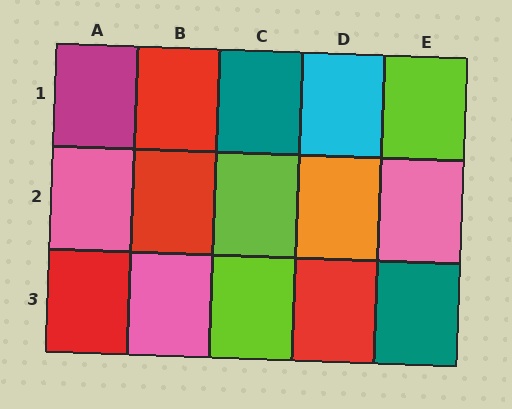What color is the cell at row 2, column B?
Red.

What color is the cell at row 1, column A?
Magenta.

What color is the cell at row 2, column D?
Orange.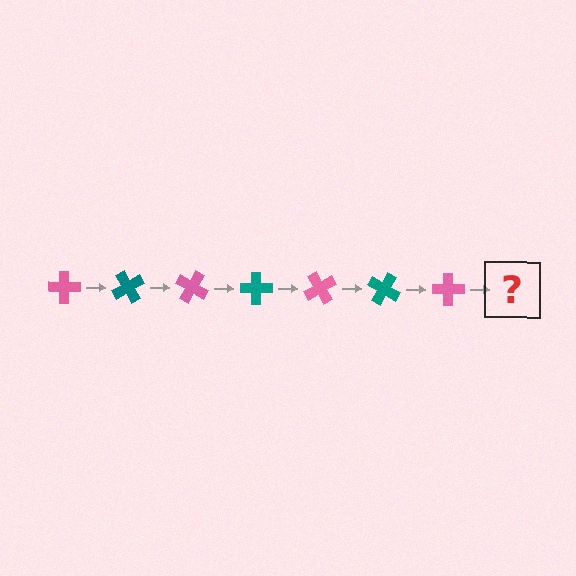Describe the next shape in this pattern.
It should be a teal cross, rotated 420 degrees from the start.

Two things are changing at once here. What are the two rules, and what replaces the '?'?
The two rules are that it rotates 60 degrees each step and the color cycles through pink and teal. The '?' should be a teal cross, rotated 420 degrees from the start.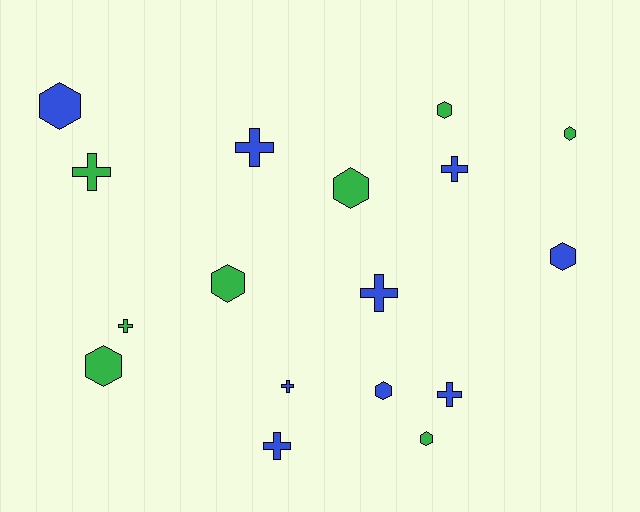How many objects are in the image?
There are 17 objects.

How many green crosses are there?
There are 2 green crosses.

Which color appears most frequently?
Blue, with 9 objects.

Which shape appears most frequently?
Hexagon, with 9 objects.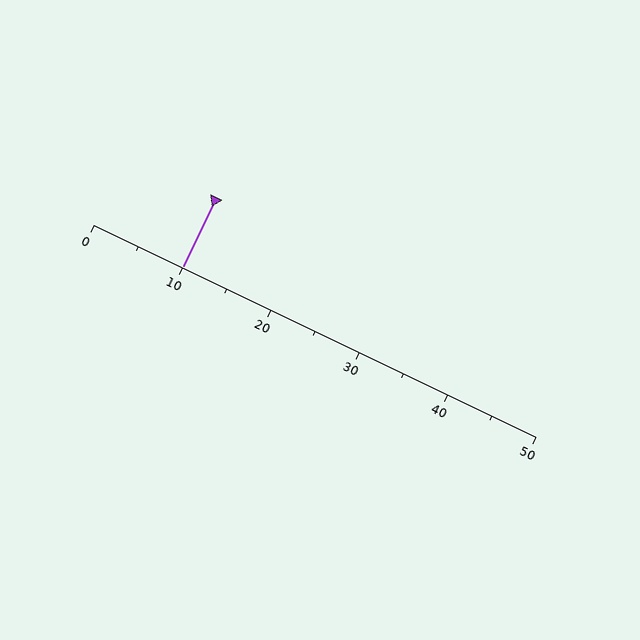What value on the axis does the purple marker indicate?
The marker indicates approximately 10.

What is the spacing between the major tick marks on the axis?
The major ticks are spaced 10 apart.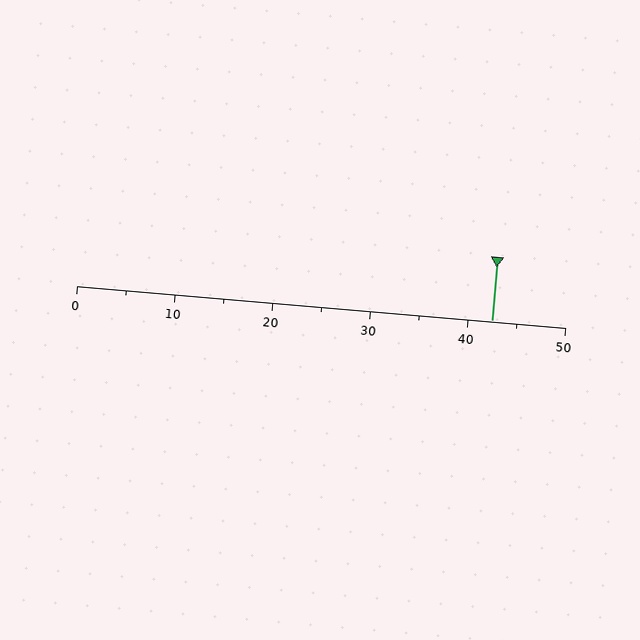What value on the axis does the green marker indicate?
The marker indicates approximately 42.5.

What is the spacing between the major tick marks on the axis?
The major ticks are spaced 10 apart.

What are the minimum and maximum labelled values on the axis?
The axis runs from 0 to 50.